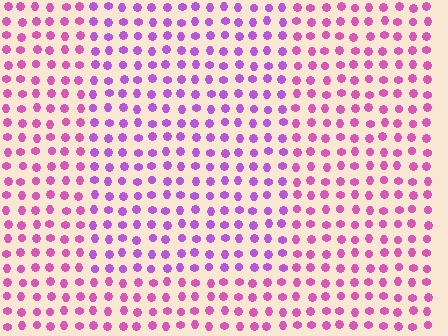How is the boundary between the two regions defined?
The boundary is defined purely by a slight shift in hue (about 31 degrees). Spacing, size, and orientation are identical on both sides.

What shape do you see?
I see a rectangle.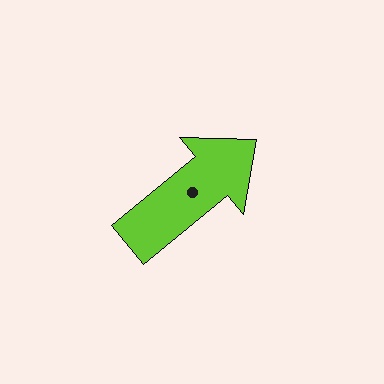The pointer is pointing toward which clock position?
Roughly 2 o'clock.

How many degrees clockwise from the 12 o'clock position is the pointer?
Approximately 51 degrees.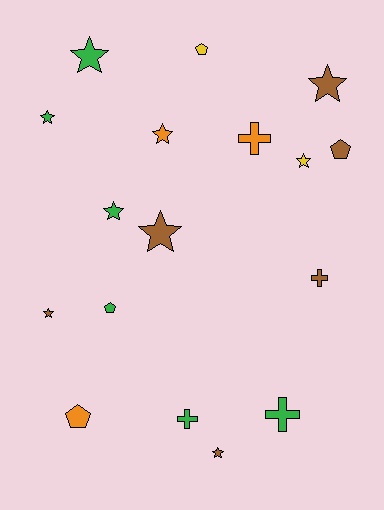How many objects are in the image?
There are 17 objects.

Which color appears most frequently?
Green, with 6 objects.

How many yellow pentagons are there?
There is 1 yellow pentagon.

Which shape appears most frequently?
Star, with 9 objects.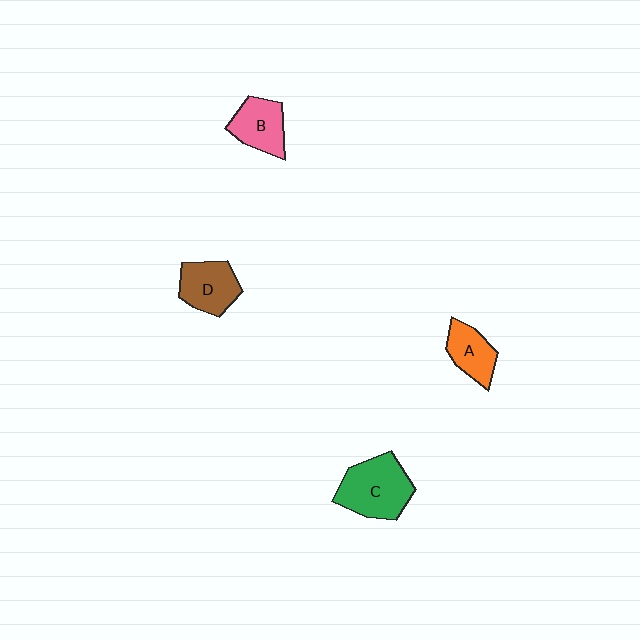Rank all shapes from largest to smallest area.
From largest to smallest: C (green), D (brown), B (pink), A (orange).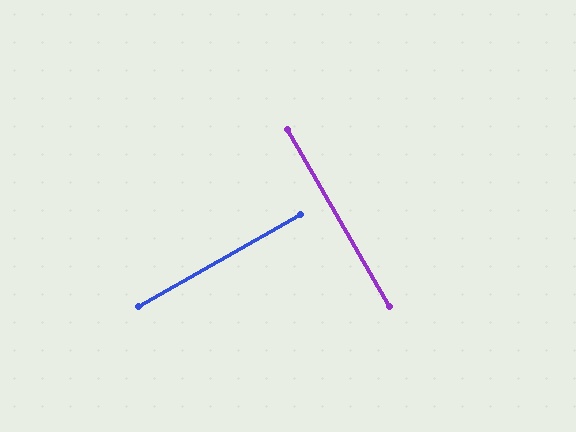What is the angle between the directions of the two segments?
Approximately 90 degrees.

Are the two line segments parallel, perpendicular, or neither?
Perpendicular — they meet at approximately 90°.